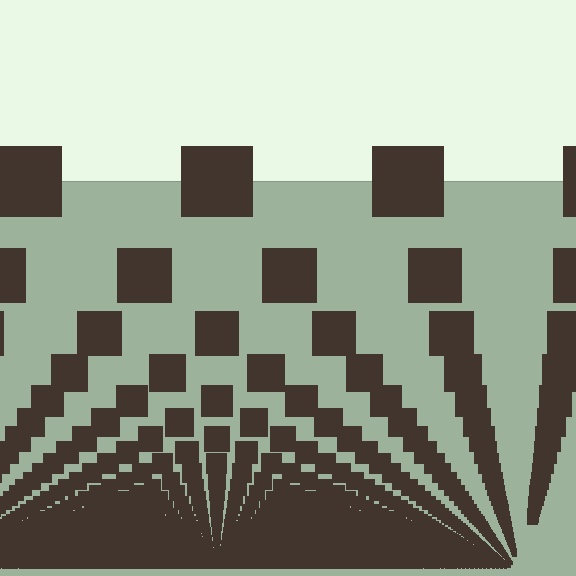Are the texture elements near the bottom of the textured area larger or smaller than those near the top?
Smaller. The gradient is inverted — elements near the bottom are smaller and denser.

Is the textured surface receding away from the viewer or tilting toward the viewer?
The surface appears to tilt toward the viewer. Texture elements get larger and sparser toward the top.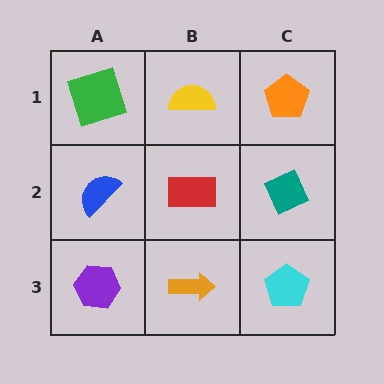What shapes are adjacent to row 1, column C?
A teal diamond (row 2, column C), a yellow semicircle (row 1, column B).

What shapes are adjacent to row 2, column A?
A green square (row 1, column A), a purple hexagon (row 3, column A), a red rectangle (row 2, column B).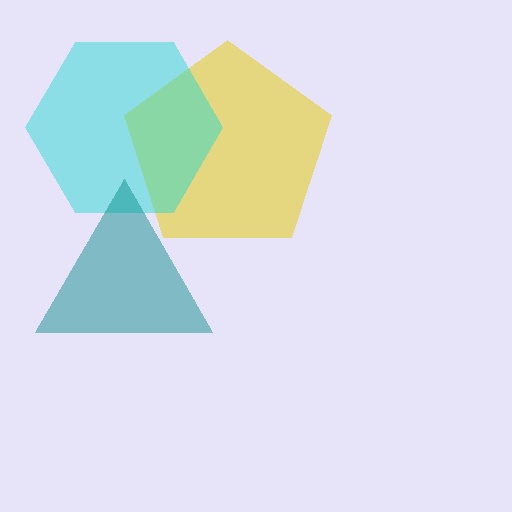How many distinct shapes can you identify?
There are 3 distinct shapes: a yellow pentagon, a cyan hexagon, a teal triangle.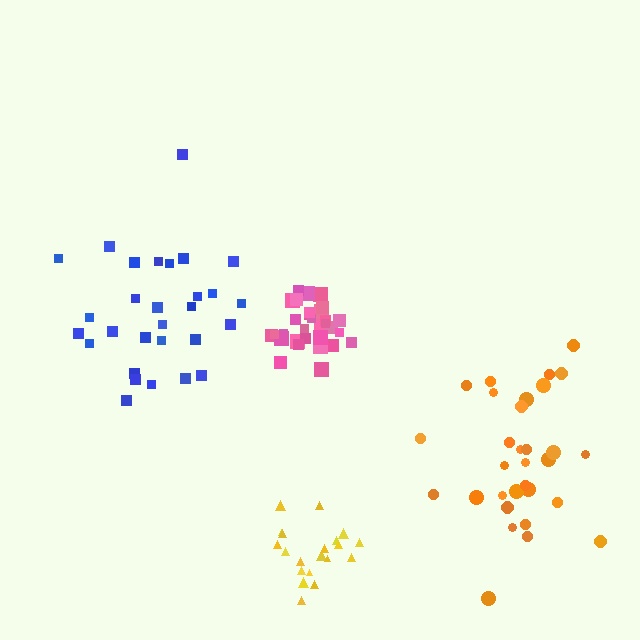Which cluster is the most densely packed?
Pink.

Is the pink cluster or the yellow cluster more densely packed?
Pink.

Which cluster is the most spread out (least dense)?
Orange.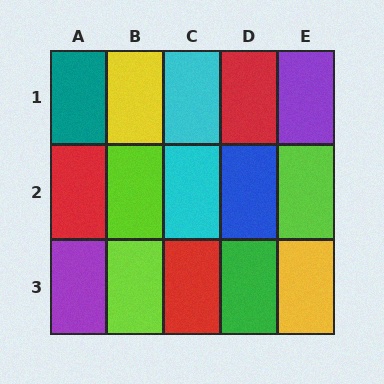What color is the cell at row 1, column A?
Teal.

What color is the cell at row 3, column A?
Purple.